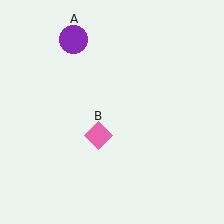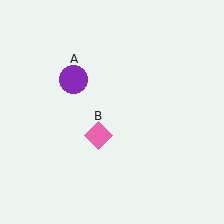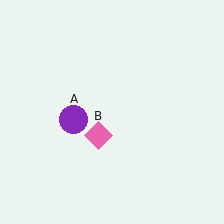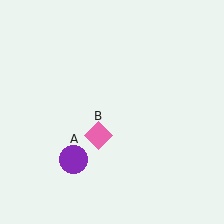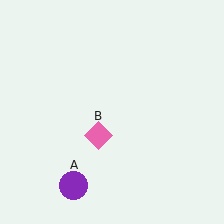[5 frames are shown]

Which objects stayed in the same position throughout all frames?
Pink diamond (object B) remained stationary.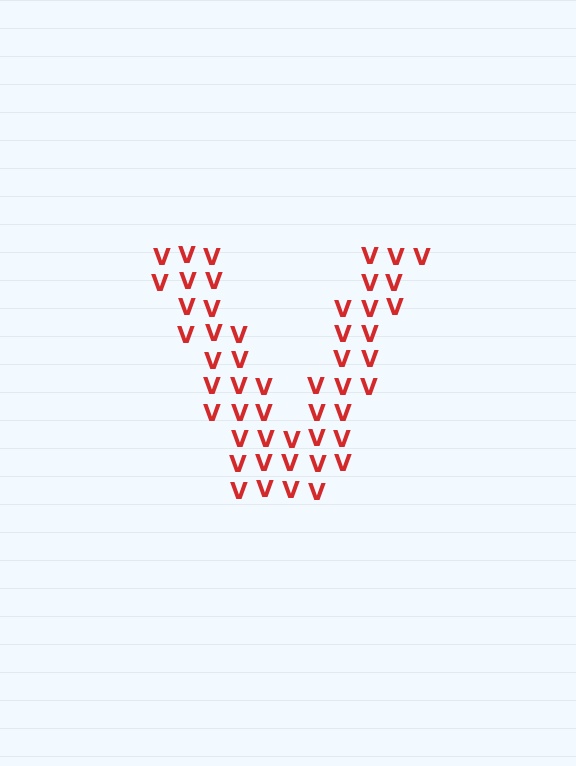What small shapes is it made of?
It is made of small letter V's.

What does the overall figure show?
The overall figure shows the letter V.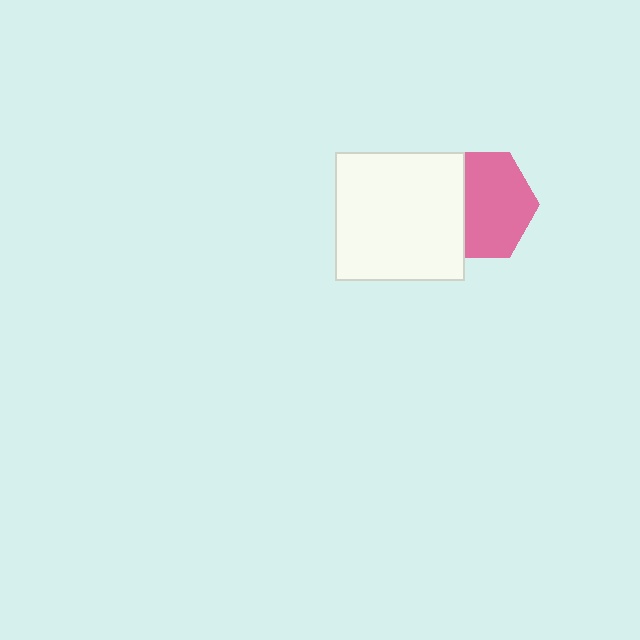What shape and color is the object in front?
The object in front is a white square.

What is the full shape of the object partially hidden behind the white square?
The partially hidden object is a pink hexagon.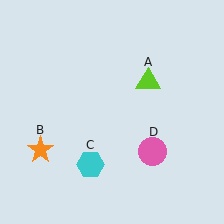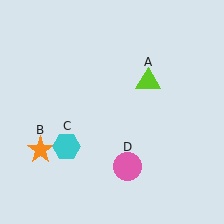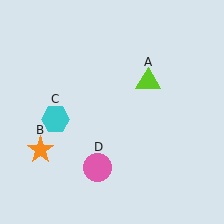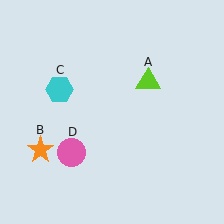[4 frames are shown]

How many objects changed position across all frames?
2 objects changed position: cyan hexagon (object C), pink circle (object D).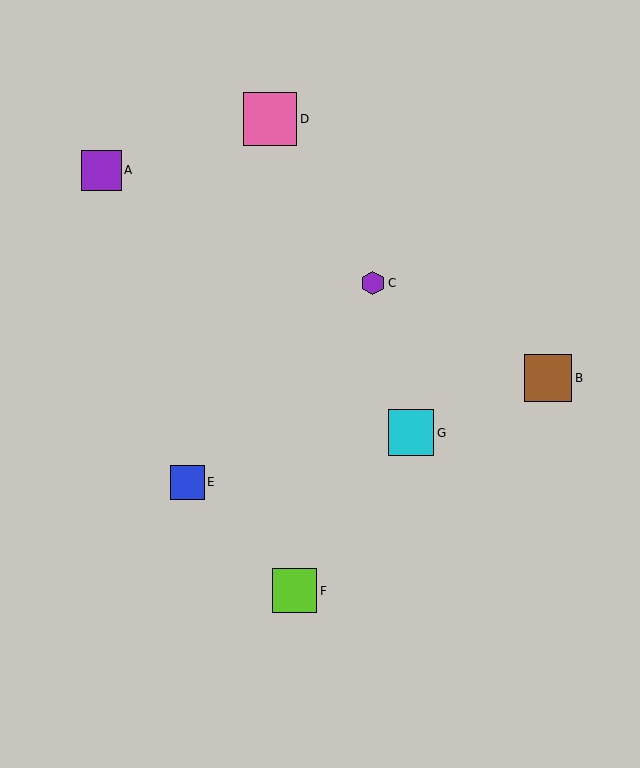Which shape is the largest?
The pink square (labeled D) is the largest.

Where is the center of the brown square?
The center of the brown square is at (548, 378).